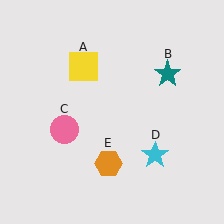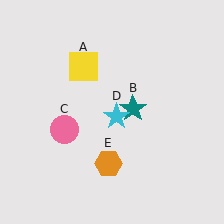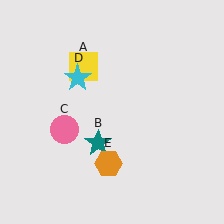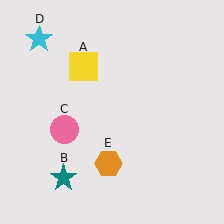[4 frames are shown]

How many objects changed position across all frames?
2 objects changed position: teal star (object B), cyan star (object D).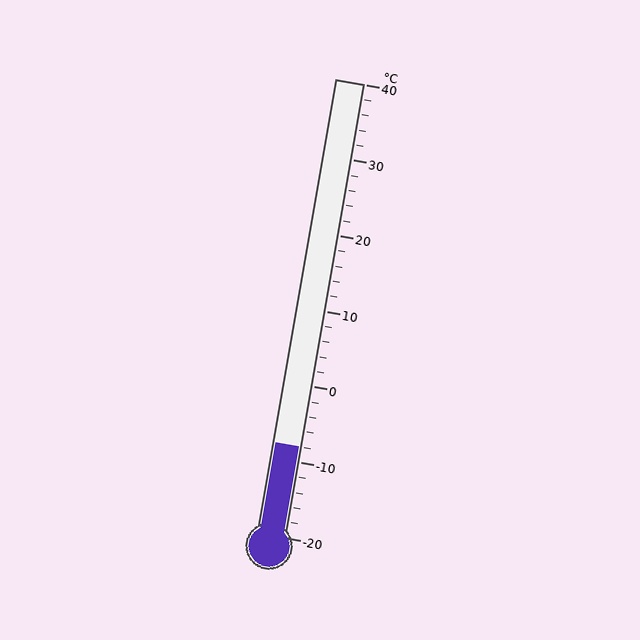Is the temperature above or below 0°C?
The temperature is below 0°C.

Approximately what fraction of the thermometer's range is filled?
The thermometer is filled to approximately 20% of its range.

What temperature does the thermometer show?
The thermometer shows approximately -8°C.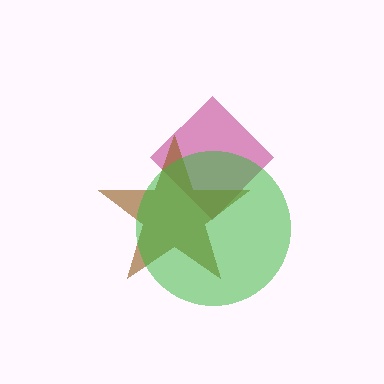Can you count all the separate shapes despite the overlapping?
Yes, there are 3 separate shapes.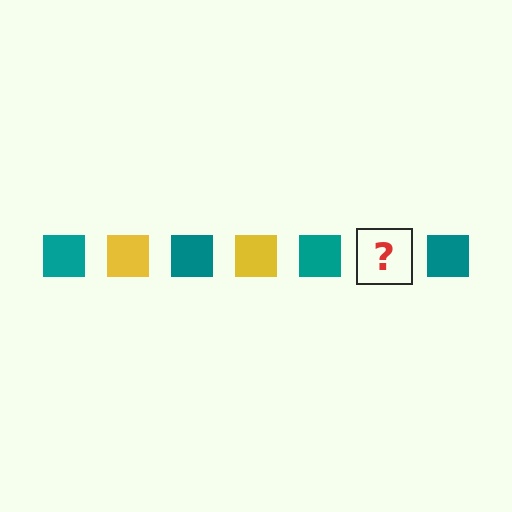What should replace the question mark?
The question mark should be replaced with a yellow square.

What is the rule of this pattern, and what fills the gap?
The rule is that the pattern cycles through teal, yellow squares. The gap should be filled with a yellow square.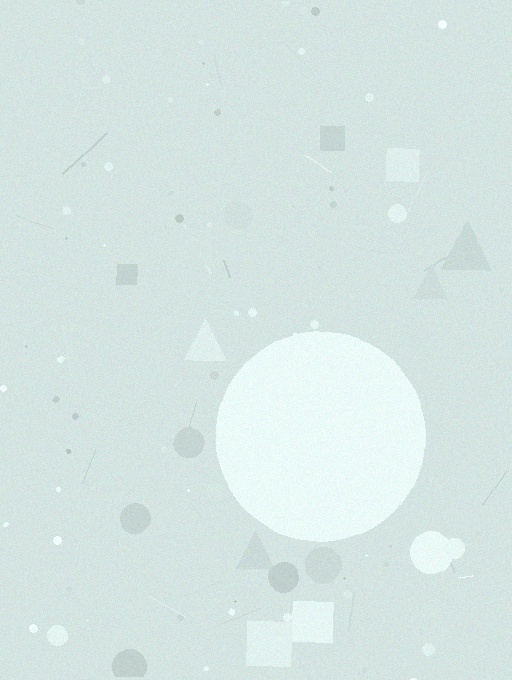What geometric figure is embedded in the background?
A circle is embedded in the background.